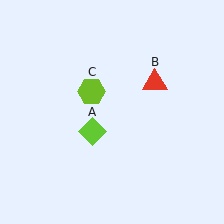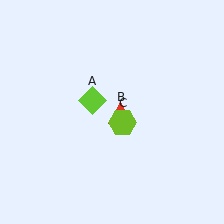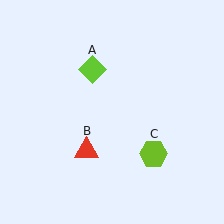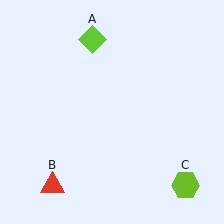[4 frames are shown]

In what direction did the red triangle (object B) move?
The red triangle (object B) moved down and to the left.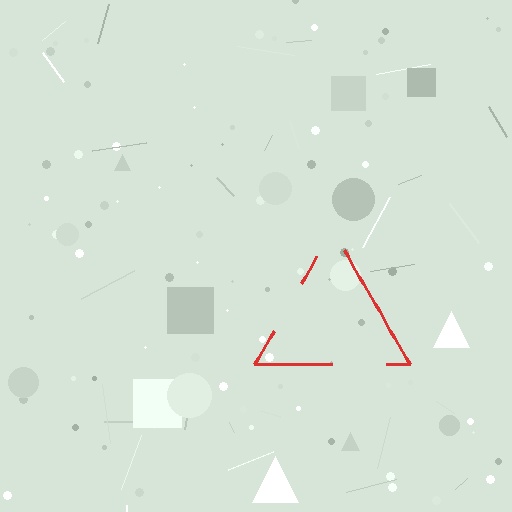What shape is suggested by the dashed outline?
The dashed outline suggests a triangle.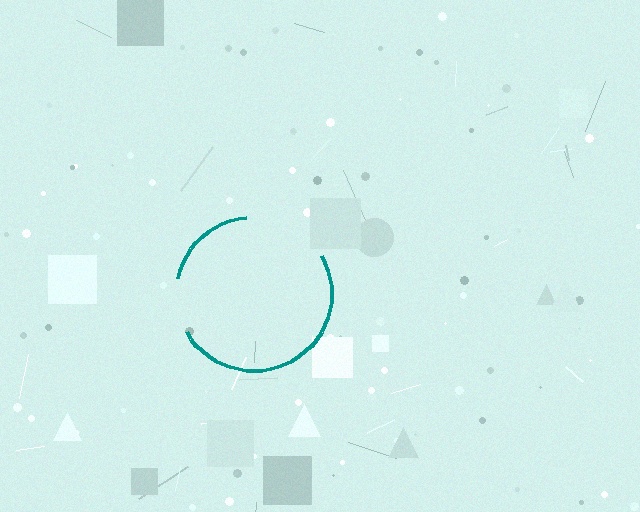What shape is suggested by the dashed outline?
The dashed outline suggests a circle.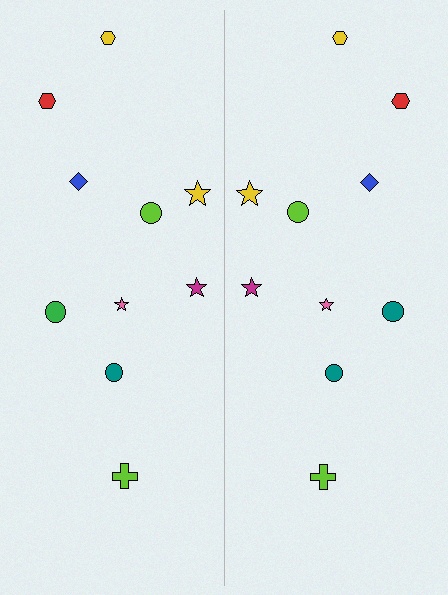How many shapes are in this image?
There are 20 shapes in this image.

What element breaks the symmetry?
The teal circle on the right side breaks the symmetry — its mirror counterpart is green.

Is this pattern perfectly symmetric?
No, the pattern is not perfectly symmetric. The teal circle on the right side breaks the symmetry — its mirror counterpart is green.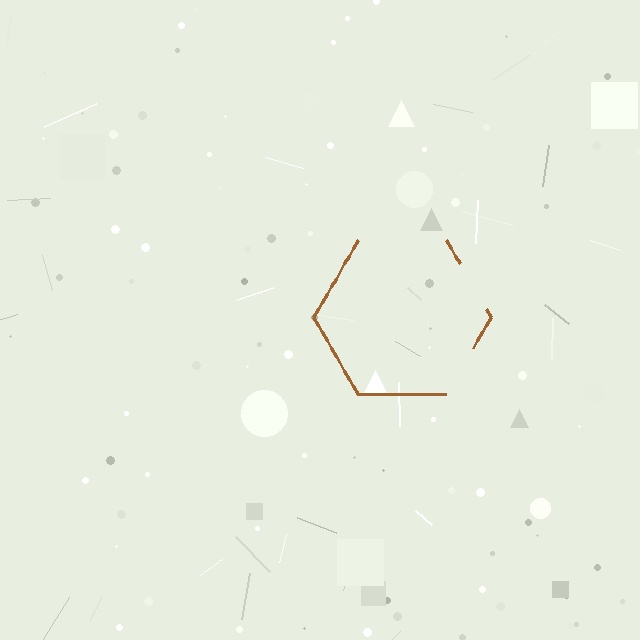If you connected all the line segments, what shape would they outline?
They would outline a hexagon.